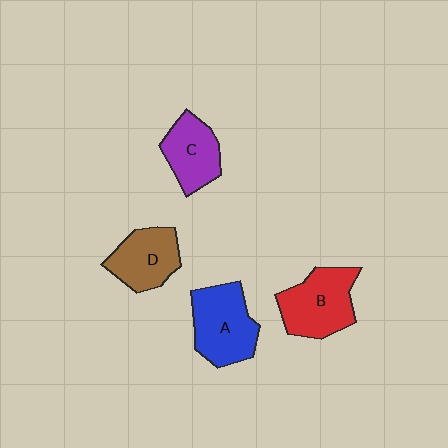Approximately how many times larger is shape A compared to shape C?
Approximately 1.3 times.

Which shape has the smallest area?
Shape C (purple).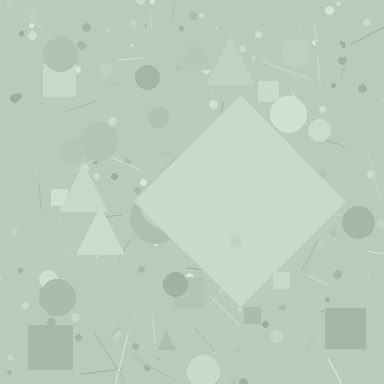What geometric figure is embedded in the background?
A diamond is embedded in the background.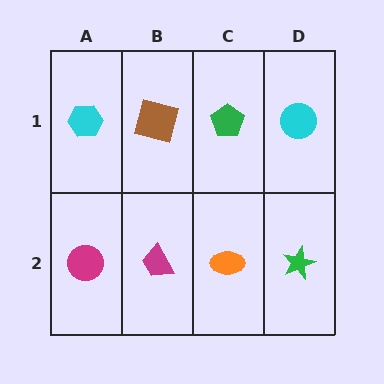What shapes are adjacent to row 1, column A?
A magenta circle (row 2, column A), a brown square (row 1, column B).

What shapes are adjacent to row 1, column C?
An orange ellipse (row 2, column C), a brown square (row 1, column B), a cyan circle (row 1, column D).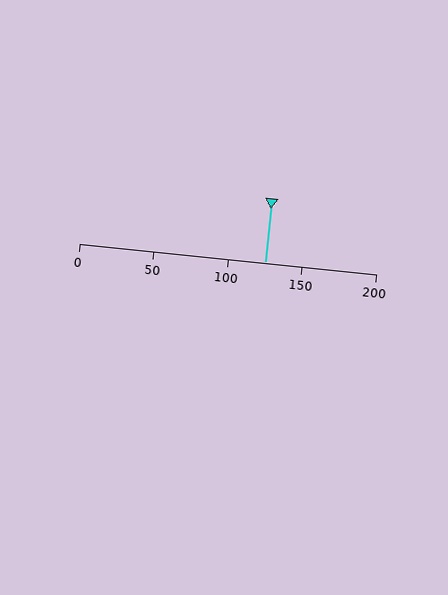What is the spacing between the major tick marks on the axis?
The major ticks are spaced 50 apart.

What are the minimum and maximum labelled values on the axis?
The axis runs from 0 to 200.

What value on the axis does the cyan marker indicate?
The marker indicates approximately 125.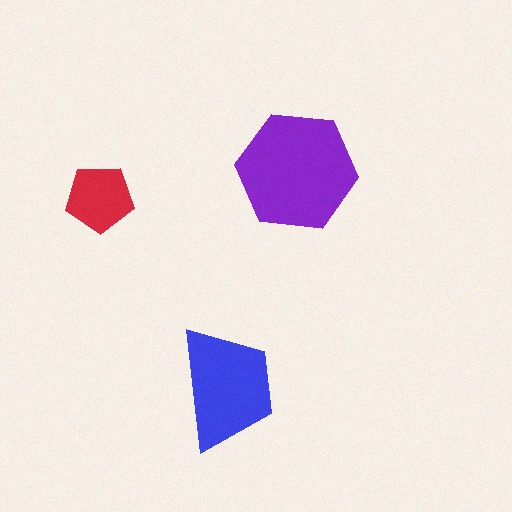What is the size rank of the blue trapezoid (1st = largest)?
2nd.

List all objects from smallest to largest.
The red pentagon, the blue trapezoid, the purple hexagon.